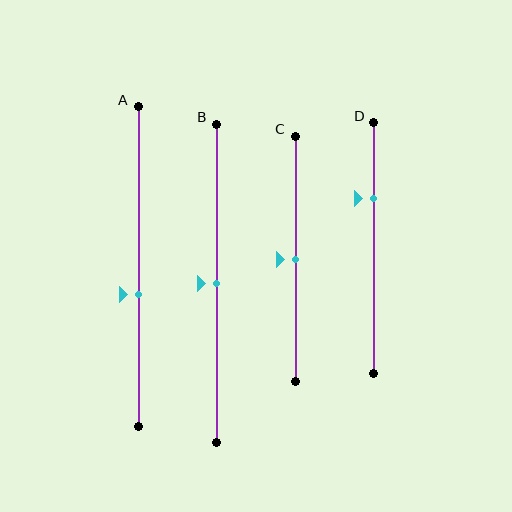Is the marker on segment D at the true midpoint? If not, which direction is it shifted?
No, the marker on segment D is shifted upward by about 20% of the segment length.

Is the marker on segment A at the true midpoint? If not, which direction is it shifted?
No, the marker on segment A is shifted downward by about 9% of the segment length.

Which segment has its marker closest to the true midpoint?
Segment B has its marker closest to the true midpoint.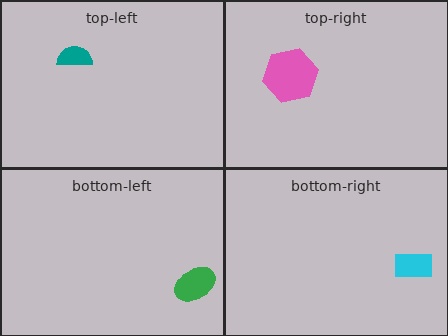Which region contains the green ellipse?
The bottom-left region.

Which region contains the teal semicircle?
The top-left region.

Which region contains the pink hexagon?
The top-right region.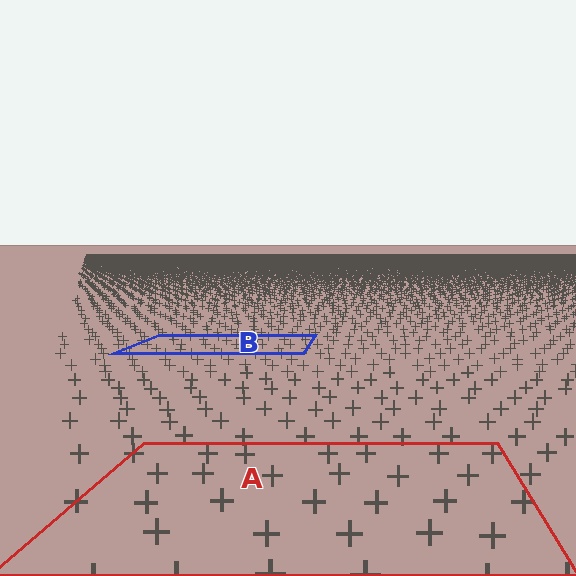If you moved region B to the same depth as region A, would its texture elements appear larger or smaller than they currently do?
They would appear larger. At a closer depth, the same texture elements are projected at a bigger on-screen size.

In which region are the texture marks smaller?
The texture marks are smaller in region B, because it is farther away.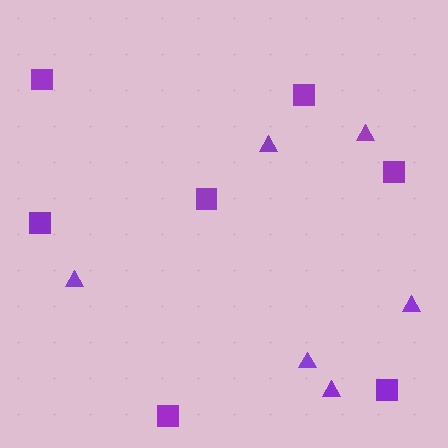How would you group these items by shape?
There are 2 groups: one group of triangles (6) and one group of squares (7).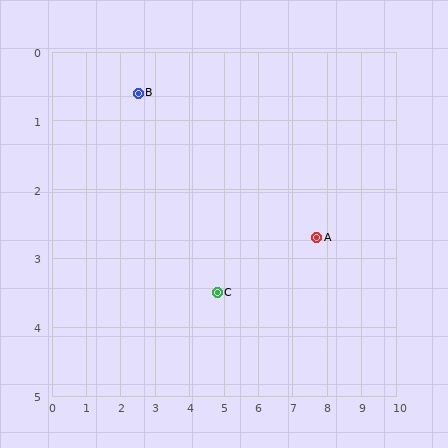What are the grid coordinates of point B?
Point B is at approximately (2.5, 0.6).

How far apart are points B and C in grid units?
Points B and C are about 3.7 grid units apart.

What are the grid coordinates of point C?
Point C is at approximately (4.8, 3.5).